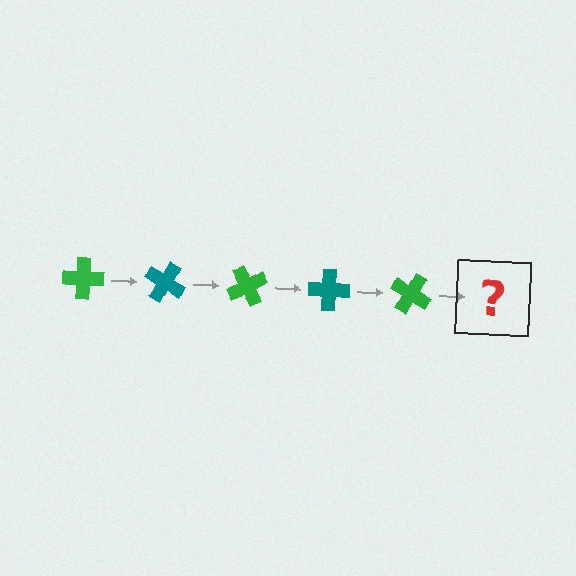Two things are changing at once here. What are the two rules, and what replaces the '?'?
The two rules are that it rotates 30 degrees each step and the color cycles through green and teal. The '?' should be a teal cross, rotated 150 degrees from the start.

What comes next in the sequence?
The next element should be a teal cross, rotated 150 degrees from the start.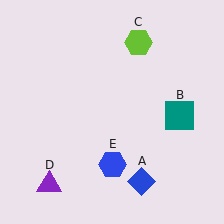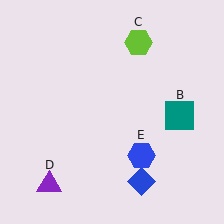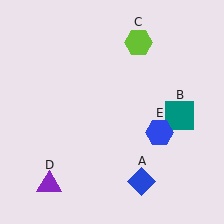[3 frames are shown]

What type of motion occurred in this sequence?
The blue hexagon (object E) rotated counterclockwise around the center of the scene.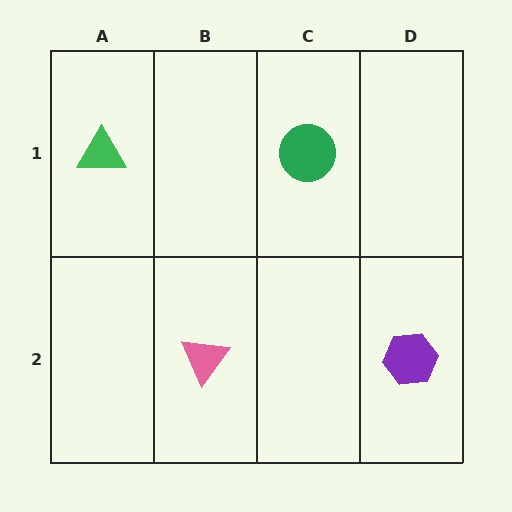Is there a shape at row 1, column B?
No, that cell is empty.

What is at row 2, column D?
A purple hexagon.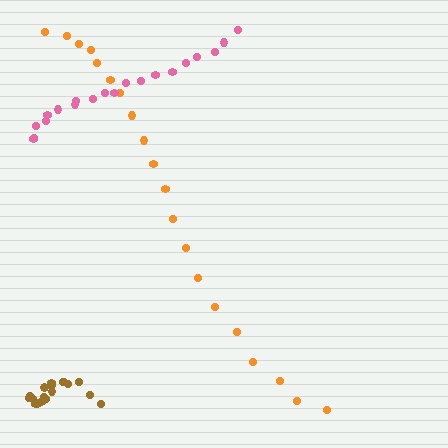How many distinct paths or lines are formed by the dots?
There are 3 distinct paths.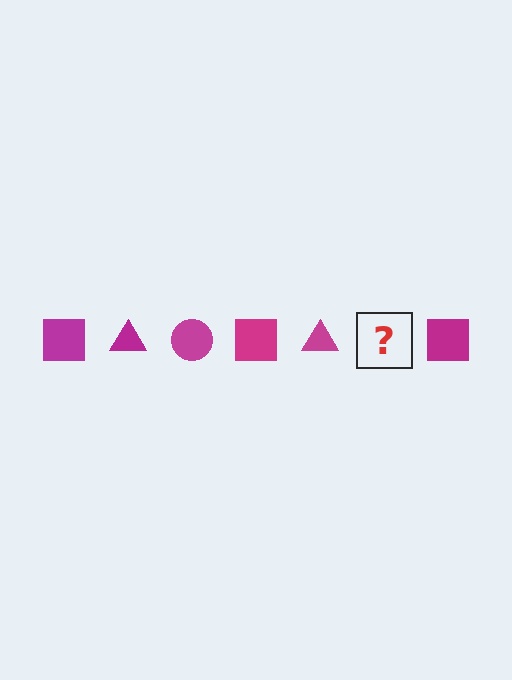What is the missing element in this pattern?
The missing element is a magenta circle.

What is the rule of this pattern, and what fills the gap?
The rule is that the pattern cycles through square, triangle, circle shapes in magenta. The gap should be filled with a magenta circle.